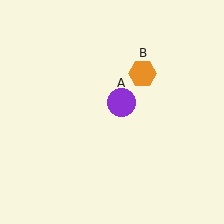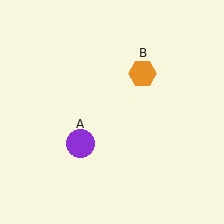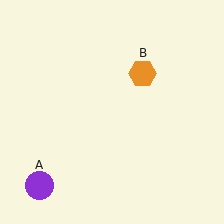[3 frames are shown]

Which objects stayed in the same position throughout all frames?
Orange hexagon (object B) remained stationary.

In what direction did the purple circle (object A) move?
The purple circle (object A) moved down and to the left.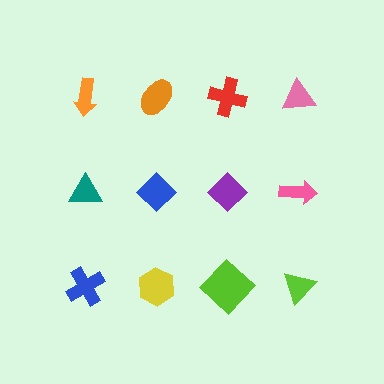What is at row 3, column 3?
A lime diamond.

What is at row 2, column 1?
A teal triangle.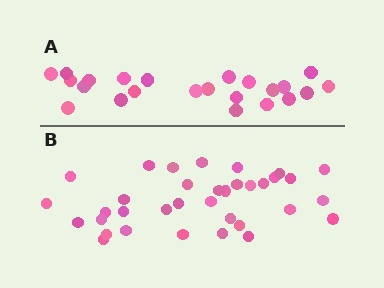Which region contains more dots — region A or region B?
Region B (the bottom region) has more dots.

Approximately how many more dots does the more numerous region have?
Region B has roughly 12 or so more dots than region A.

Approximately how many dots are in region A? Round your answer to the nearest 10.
About 20 dots. (The exact count is 23, which rounds to 20.)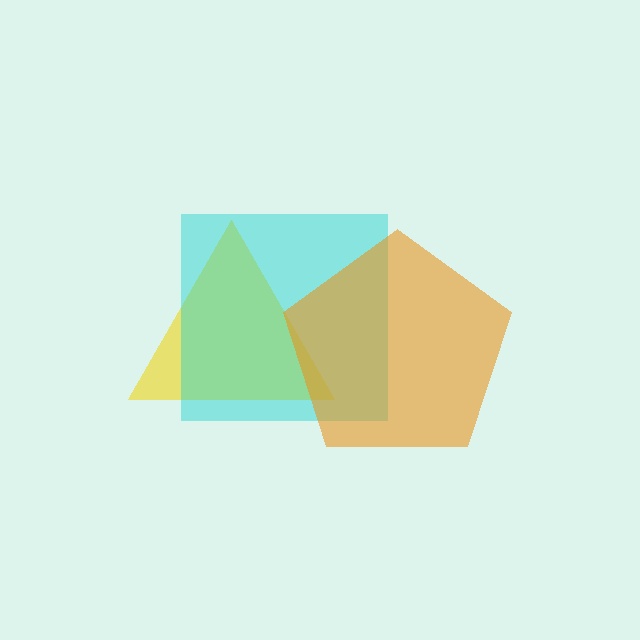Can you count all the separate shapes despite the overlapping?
Yes, there are 3 separate shapes.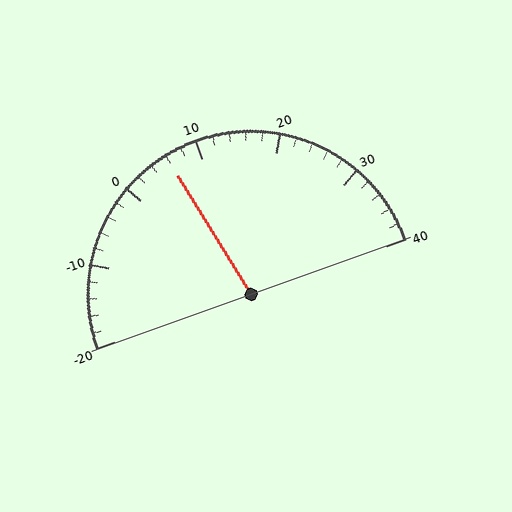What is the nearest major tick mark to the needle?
The nearest major tick mark is 10.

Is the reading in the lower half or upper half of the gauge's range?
The reading is in the lower half of the range (-20 to 40).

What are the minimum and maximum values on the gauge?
The gauge ranges from -20 to 40.